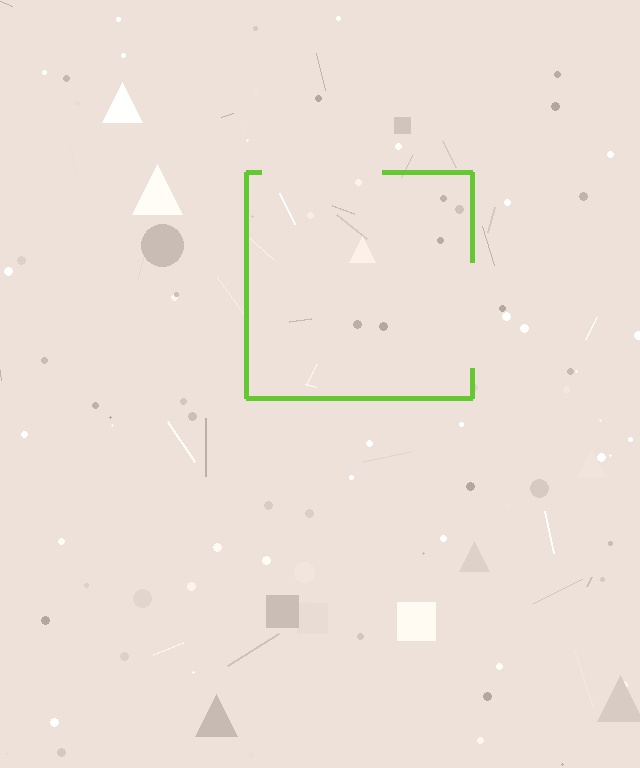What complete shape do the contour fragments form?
The contour fragments form a square.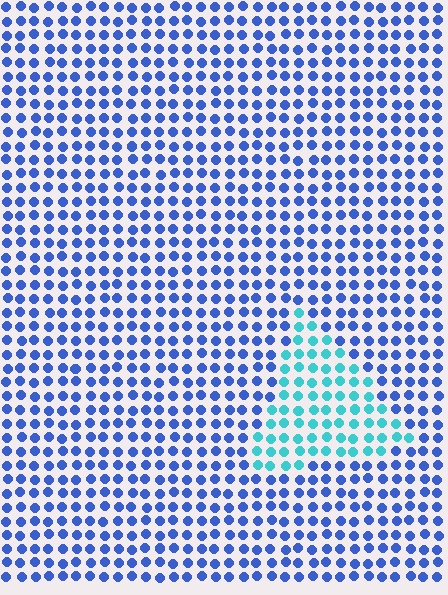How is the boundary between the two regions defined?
The boundary is defined purely by a slight shift in hue (about 45 degrees). Spacing, size, and orientation are identical on both sides.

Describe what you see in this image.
The image is filled with small blue elements in a uniform arrangement. A triangle-shaped region is visible where the elements are tinted to a slightly different hue, forming a subtle color boundary.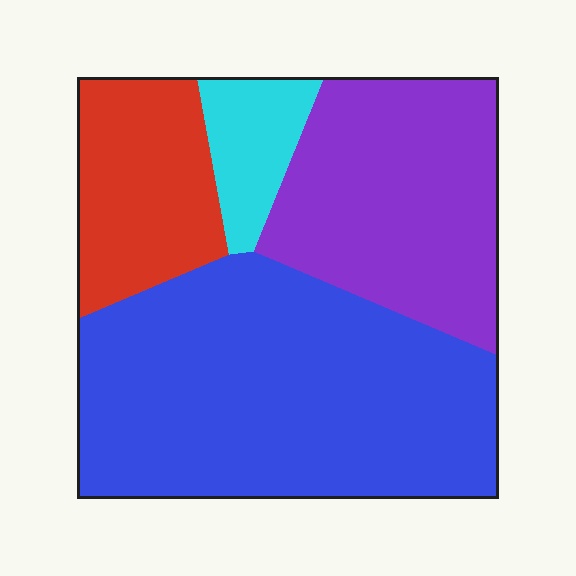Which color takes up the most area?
Blue, at roughly 50%.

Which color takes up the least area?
Cyan, at roughly 10%.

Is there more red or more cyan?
Red.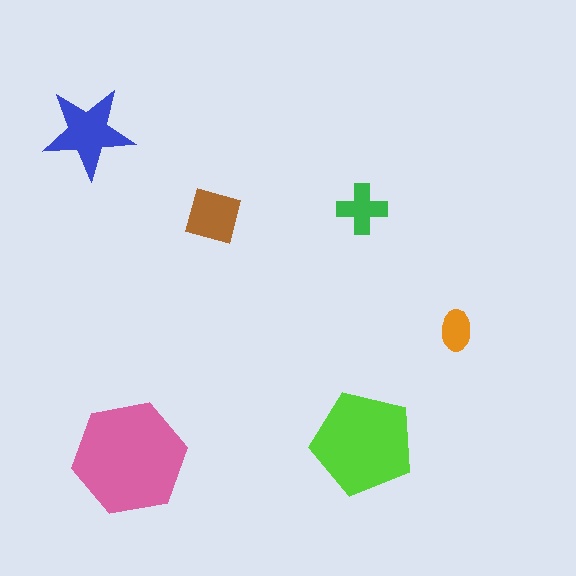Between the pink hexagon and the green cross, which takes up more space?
The pink hexagon.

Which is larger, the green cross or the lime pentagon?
The lime pentagon.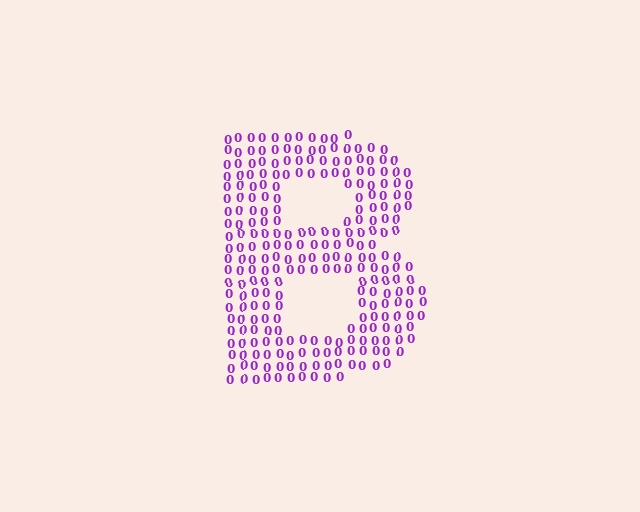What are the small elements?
The small elements are digit 0's.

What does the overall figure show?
The overall figure shows the letter B.